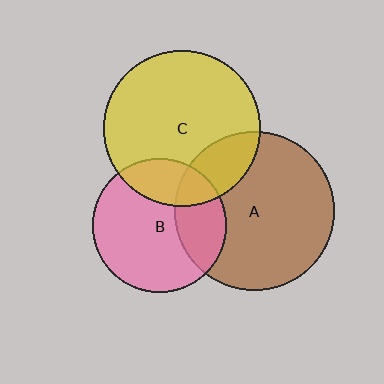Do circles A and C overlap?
Yes.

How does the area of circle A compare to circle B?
Approximately 1.4 times.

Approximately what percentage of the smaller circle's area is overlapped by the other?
Approximately 20%.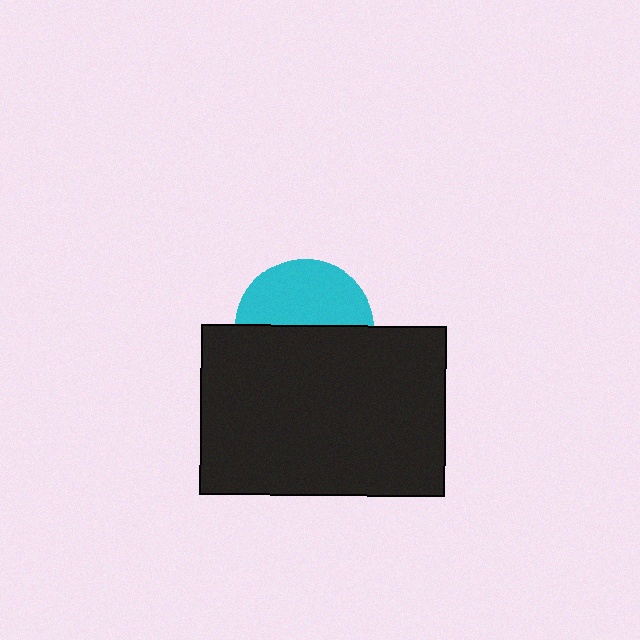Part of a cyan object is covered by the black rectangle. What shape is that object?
It is a circle.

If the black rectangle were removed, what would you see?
You would see the complete cyan circle.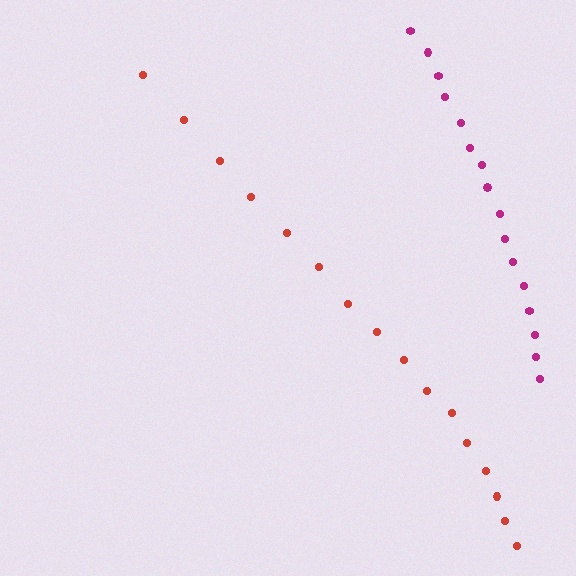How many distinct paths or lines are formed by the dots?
There are 2 distinct paths.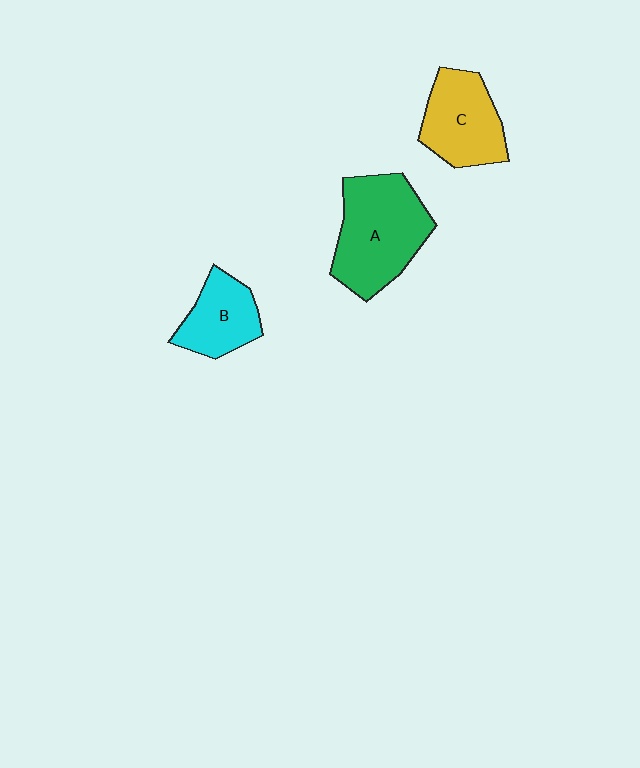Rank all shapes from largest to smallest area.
From largest to smallest: A (green), C (yellow), B (cyan).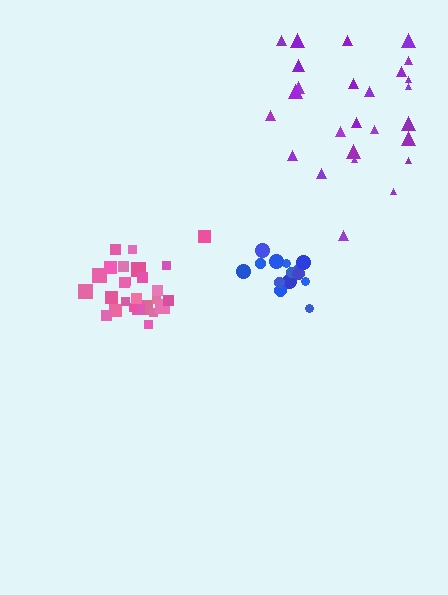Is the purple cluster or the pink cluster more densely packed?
Pink.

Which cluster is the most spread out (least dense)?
Purple.